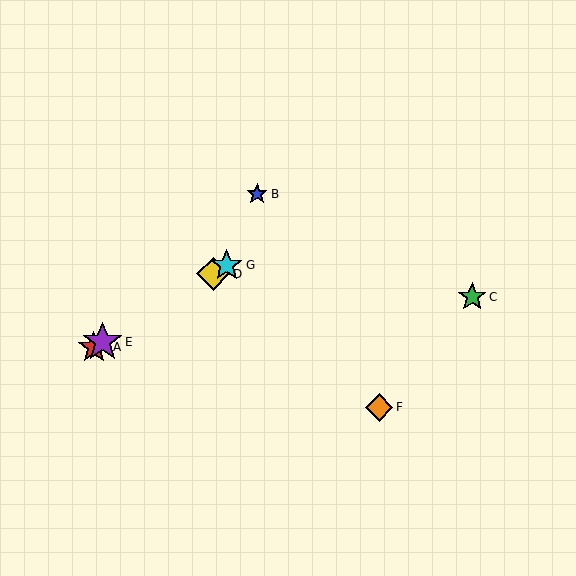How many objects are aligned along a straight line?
4 objects (A, D, E, G) are aligned along a straight line.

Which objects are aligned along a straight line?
Objects A, D, E, G are aligned along a straight line.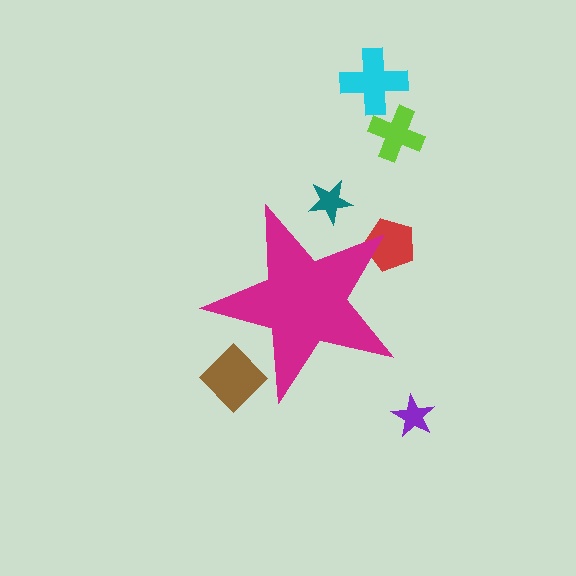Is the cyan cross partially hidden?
No, the cyan cross is fully visible.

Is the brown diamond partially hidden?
Yes, the brown diamond is partially hidden behind the magenta star.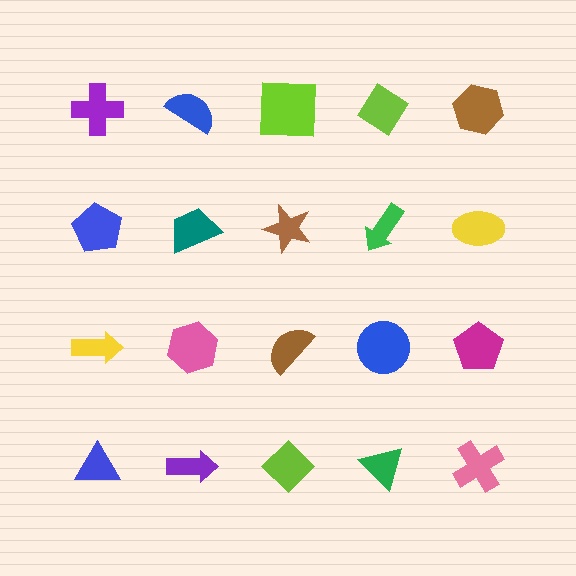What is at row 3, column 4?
A blue circle.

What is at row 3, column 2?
A pink hexagon.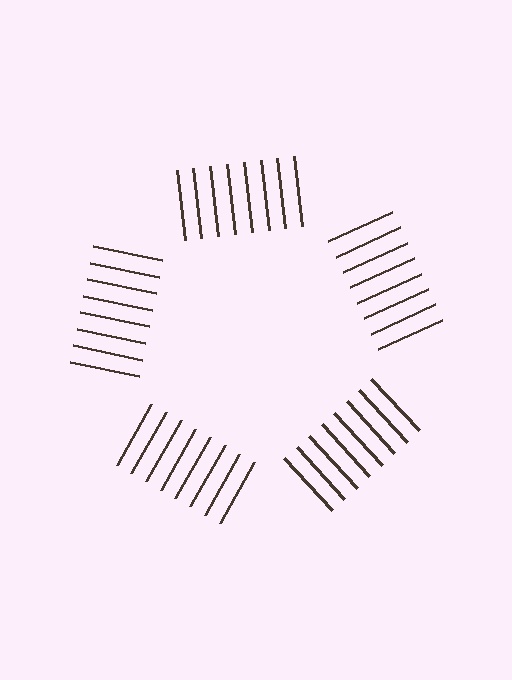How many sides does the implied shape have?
5 sides — the line-ends trace a pentagon.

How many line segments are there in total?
40 — 8 along each of the 5 edges.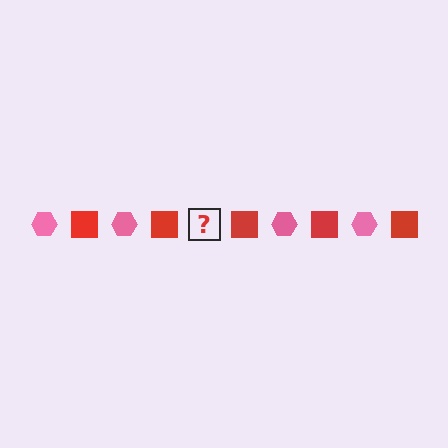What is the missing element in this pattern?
The missing element is a pink hexagon.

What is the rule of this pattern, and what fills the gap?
The rule is that the pattern alternates between pink hexagon and red square. The gap should be filled with a pink hexagon.